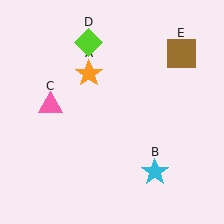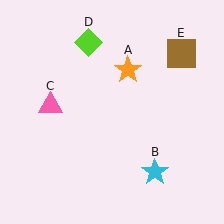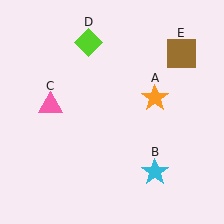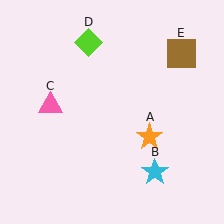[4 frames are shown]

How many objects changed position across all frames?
1 object changed position: orange star (object A).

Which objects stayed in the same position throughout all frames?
Cyan star (object B) and pink triangle (object C) and lime diamond (object D) and brown square (object E) remained stationary.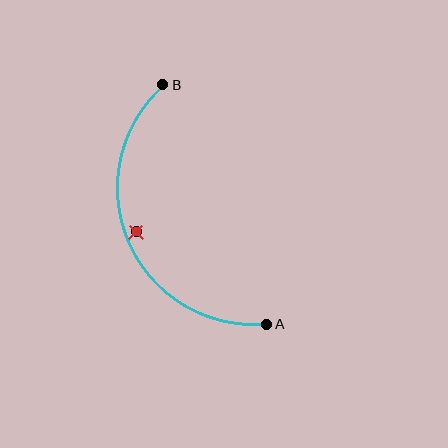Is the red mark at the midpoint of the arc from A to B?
No — the red mark does not lie on the arc at all. It sits slightly inside the curve.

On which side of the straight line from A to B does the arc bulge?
The arc bulges to the left of the straight line connecting A and B.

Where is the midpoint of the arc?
The arc midpoint is the point on the curve farthest from the straight line joining A and B. It sits to the left of that line.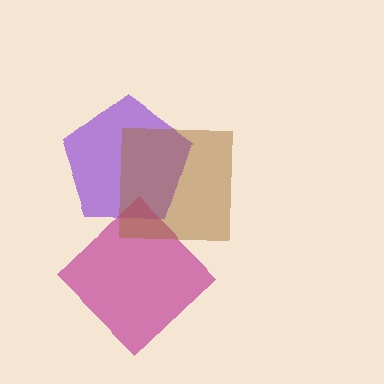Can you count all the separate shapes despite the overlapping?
Yes, there are 3 separate shapes.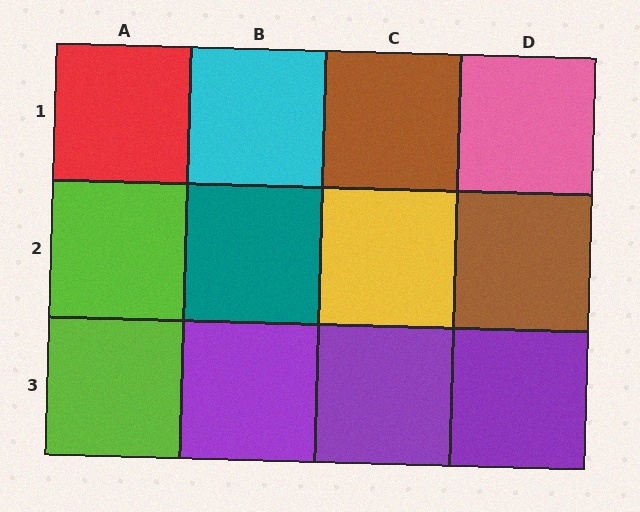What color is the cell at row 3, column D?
Purple.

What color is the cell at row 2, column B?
Teal.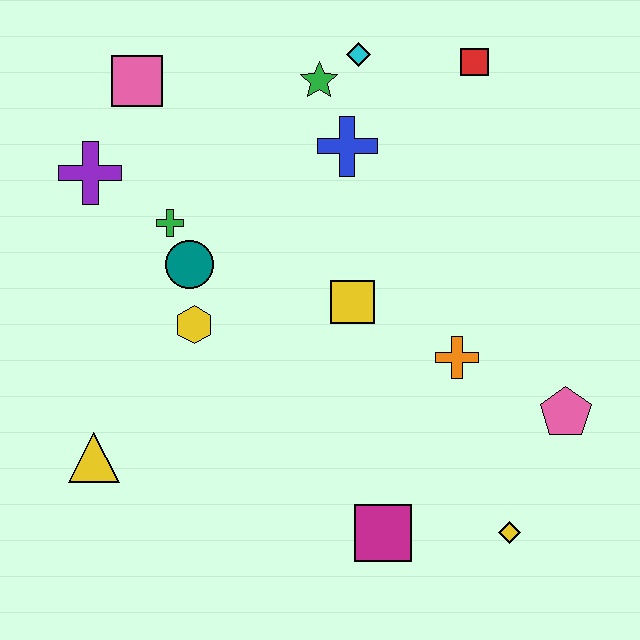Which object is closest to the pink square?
The purple cross is closest to the pink square.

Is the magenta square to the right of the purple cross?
Yes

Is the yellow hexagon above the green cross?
No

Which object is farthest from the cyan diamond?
The yellow diamond is farthest from the cyan diamond.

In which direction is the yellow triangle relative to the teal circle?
The yellow triangle is below the teal circle.